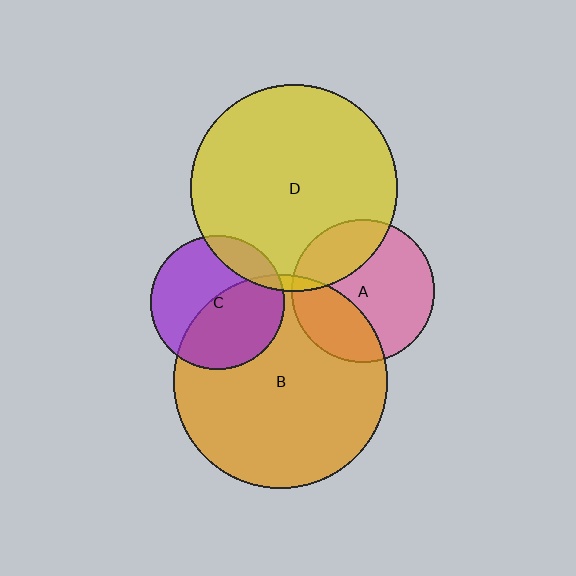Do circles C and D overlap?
Yes.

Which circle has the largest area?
Circle B (orange).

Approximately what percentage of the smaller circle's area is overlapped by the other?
Approximately 15%.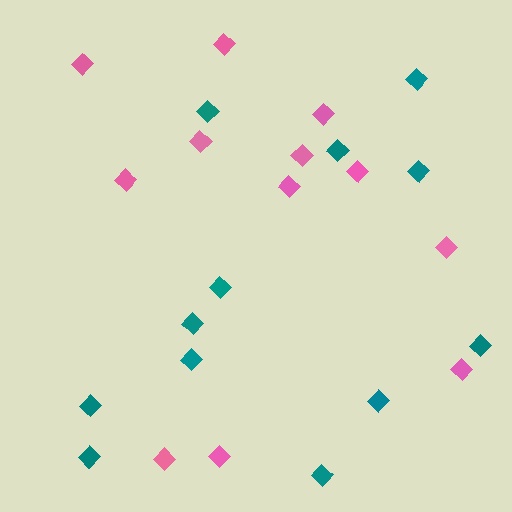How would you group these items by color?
There are 2 groups: one group of teal diamonds (12) and one group of pink diamonds (12).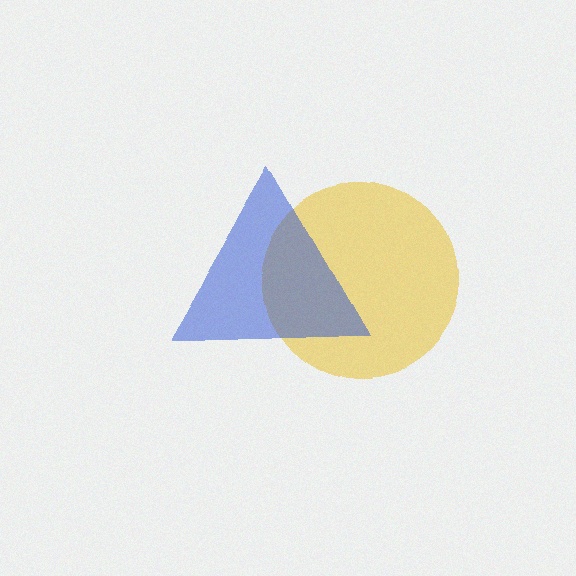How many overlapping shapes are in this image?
There are 2 overlapping shapes in the image.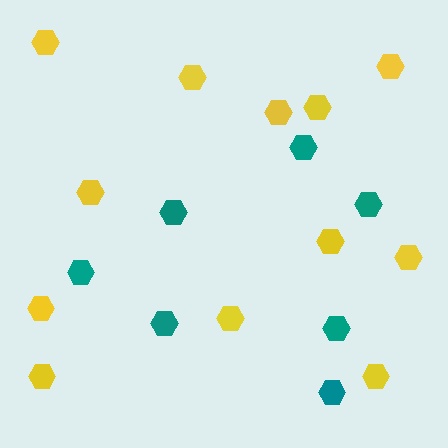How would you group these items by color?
There are 2 groups: one group of teal hexagons (7) and one group of yellow hexagons (12).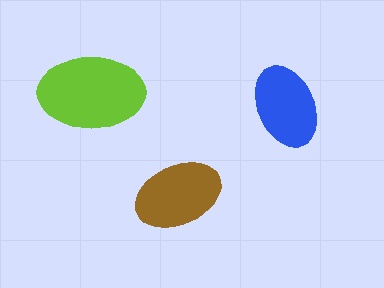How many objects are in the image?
There are 3 objects in the image.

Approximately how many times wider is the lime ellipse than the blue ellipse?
About 1.5 times wider.